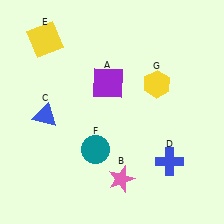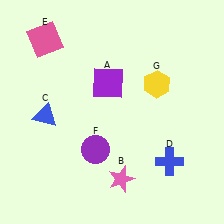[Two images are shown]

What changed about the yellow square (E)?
In Image 1, E is yellow. In Image 2, it changed to pink.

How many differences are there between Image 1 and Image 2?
There are 2 differences between the two images.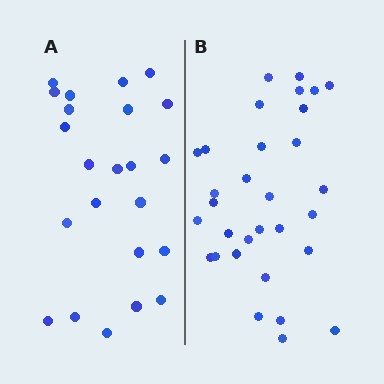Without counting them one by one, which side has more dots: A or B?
Region B (the right region) has more dots.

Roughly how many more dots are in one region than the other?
Region B has roughly 8 or so more dots than region A.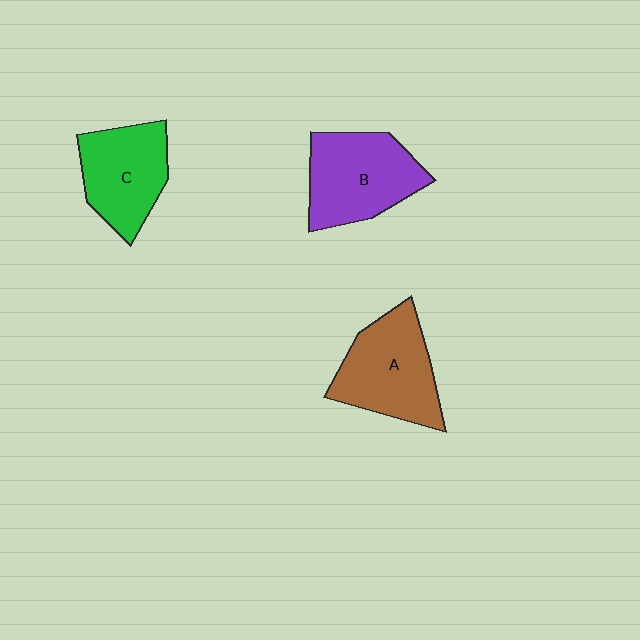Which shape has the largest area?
Shape B (purple).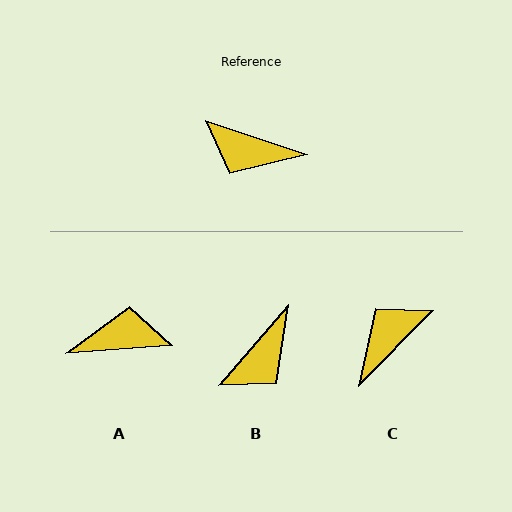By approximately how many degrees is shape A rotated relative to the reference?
Approximately 157 degrees clockwise.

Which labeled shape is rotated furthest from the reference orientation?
A, about 157 degrees away.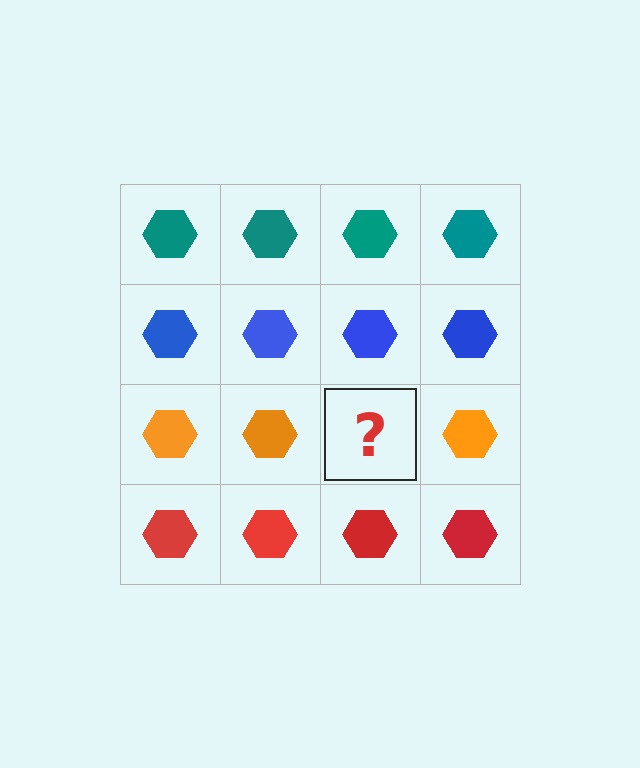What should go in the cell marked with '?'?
The missing cell should contain an orange hexagon.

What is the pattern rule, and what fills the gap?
The rule is that each row has a consistent color. The gap should be filled with an orange hexagon.